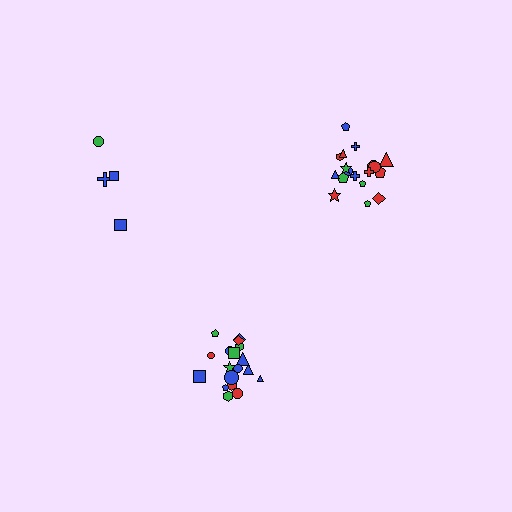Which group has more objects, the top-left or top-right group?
The top-right group.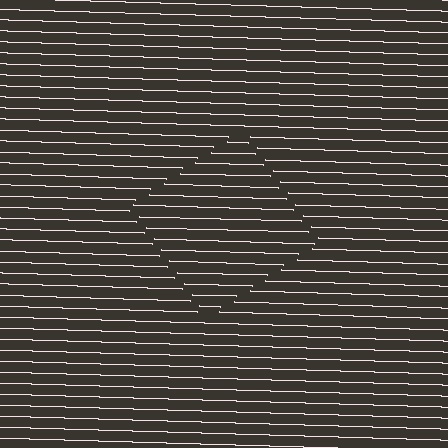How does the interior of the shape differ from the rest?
The interior of the shape contains the same grating, shifted by half a period — the contour is defined by the phase discontinuity where line-ends from the inner and outer gratings abut.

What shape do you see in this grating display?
An illusory square. The interior of the shape contains the same grating, shifted by half a period — the contour is defined by the phase discontinuity where line-ends from the inner and outer gratings abut.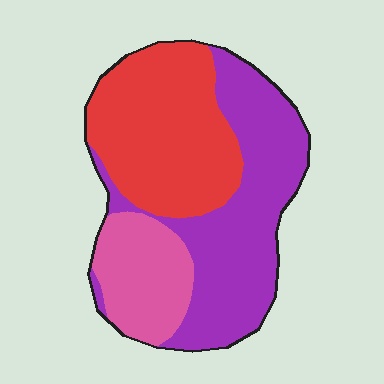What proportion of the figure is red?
Red covers 38% of the figure.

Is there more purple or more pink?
Purple.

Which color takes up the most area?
Purple, at roughly 45%.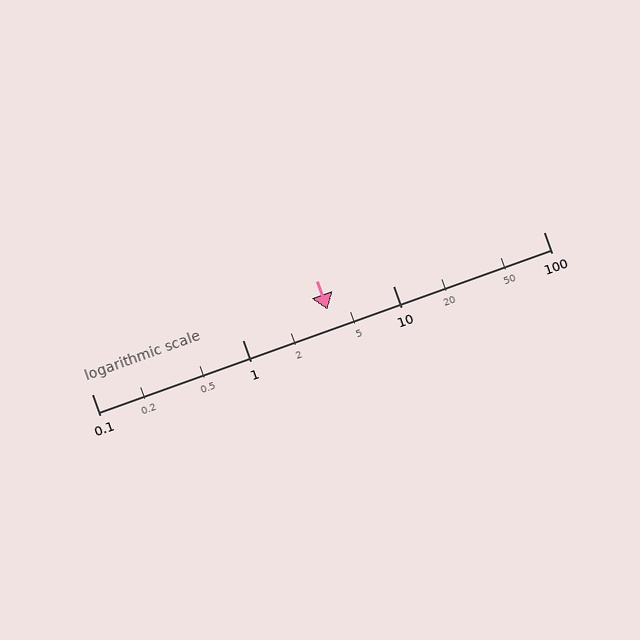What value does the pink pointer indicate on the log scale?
The pointer indicates approximately 3.7.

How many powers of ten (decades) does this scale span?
The scale spans 3 decades, from 0.1 to 100.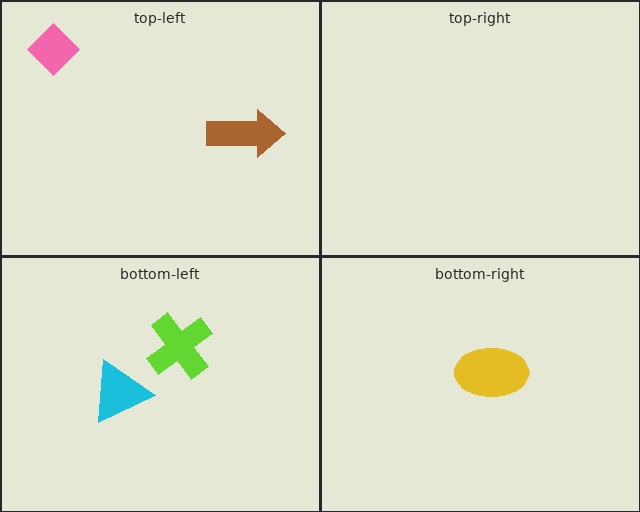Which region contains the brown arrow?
The top-left region.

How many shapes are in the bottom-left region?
2.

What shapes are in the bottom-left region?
The cyan triangle, the lime cross.